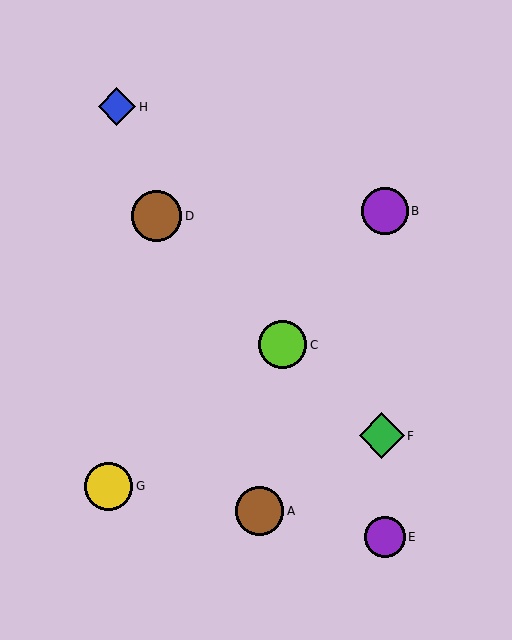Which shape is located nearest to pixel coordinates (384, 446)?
The green diamond (labeled F) at (382, 436) is nearest to that location.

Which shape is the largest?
The brown circle (labeled D) is the largest.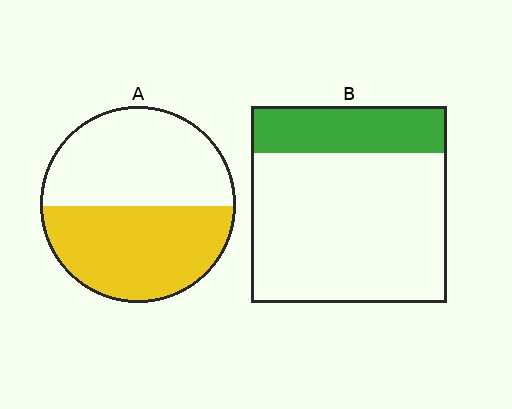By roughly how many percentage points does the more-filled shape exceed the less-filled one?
By roughly 25 percentage points (A over B).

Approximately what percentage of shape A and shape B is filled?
A is approximately 50% and B is approximately 25%.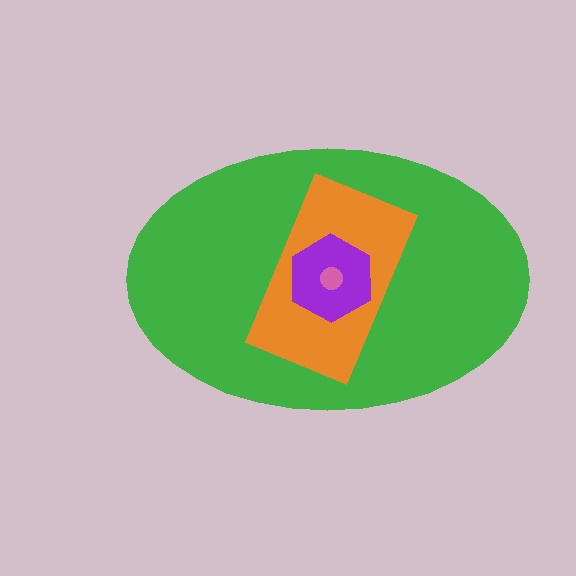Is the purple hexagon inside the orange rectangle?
Yes.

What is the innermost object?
The pink circle.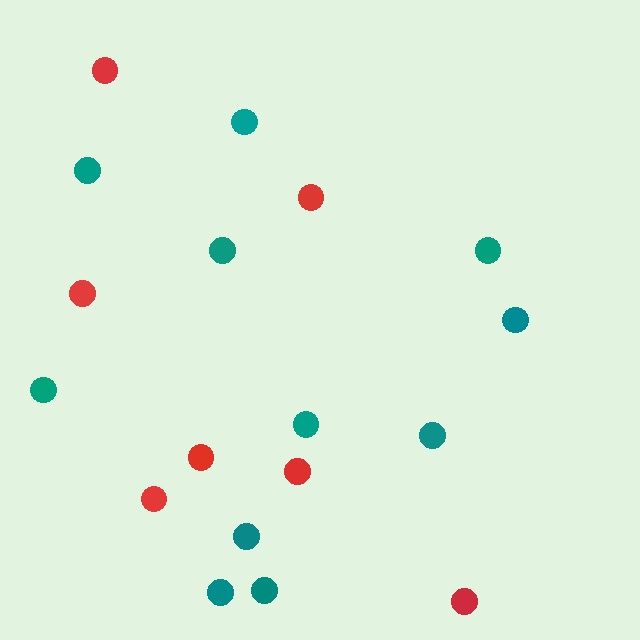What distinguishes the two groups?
There are 2 groups: one group of teal circles (11) and one group of red circles (7).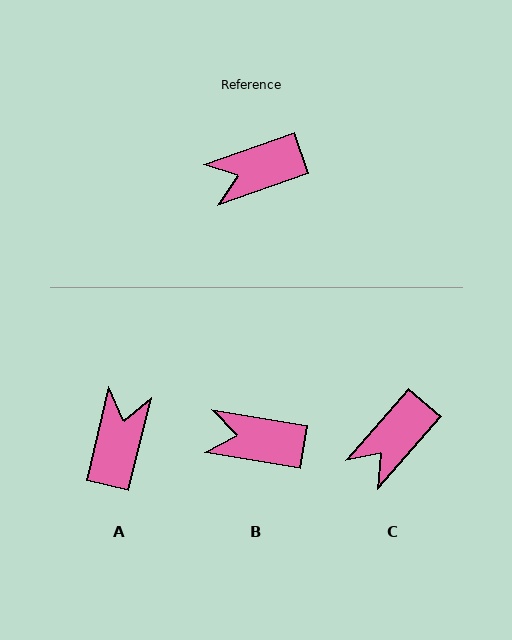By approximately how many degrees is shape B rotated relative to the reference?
Approximately 28 degrees clockwise.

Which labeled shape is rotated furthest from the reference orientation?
A, about 123 degrees away.